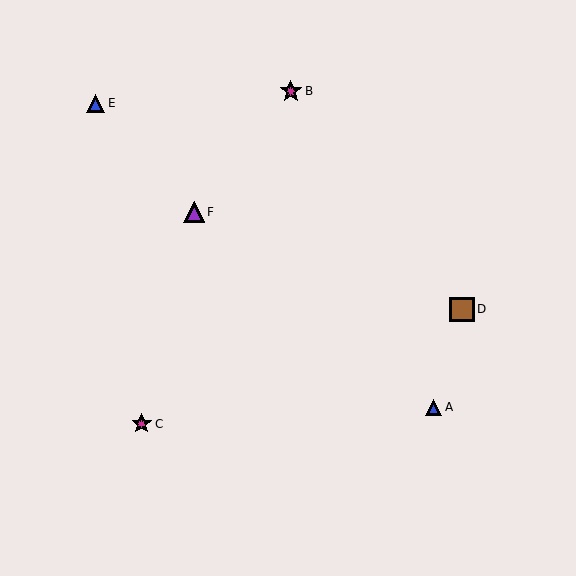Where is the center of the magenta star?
The center of the magenta star is at (142, 424).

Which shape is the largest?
The brown square (labeled D) is the largest.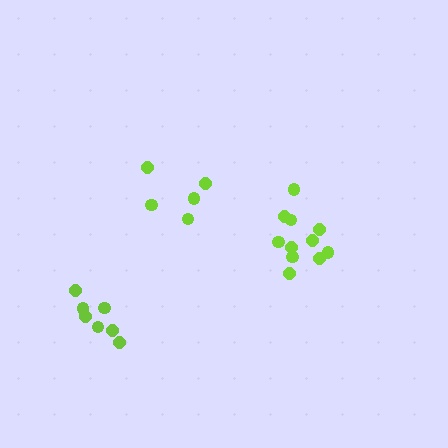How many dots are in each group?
Group 1: 7 dots, Group 2: 5 dots, Group 3: 11 dots (23 total).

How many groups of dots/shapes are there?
There are 3 groups.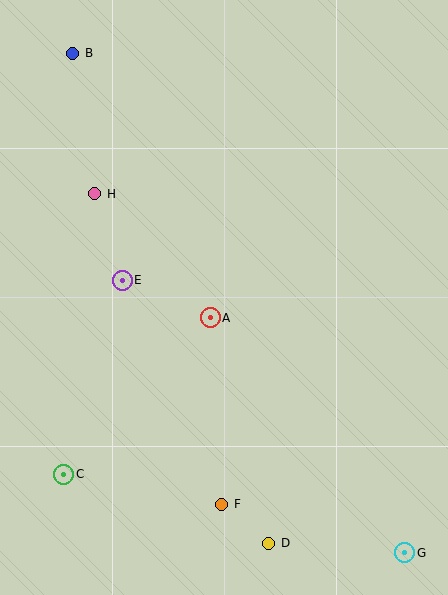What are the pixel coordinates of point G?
Point G is at (405, 553).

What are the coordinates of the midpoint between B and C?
The midpoint between B and C is at (68, 264).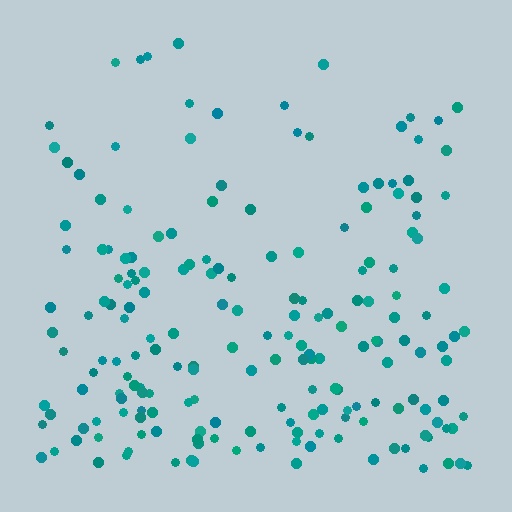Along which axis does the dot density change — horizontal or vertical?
Vertical.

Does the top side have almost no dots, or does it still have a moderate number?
Still a moderate number, just noticeably fewer than the bottom.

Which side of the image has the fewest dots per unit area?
The top.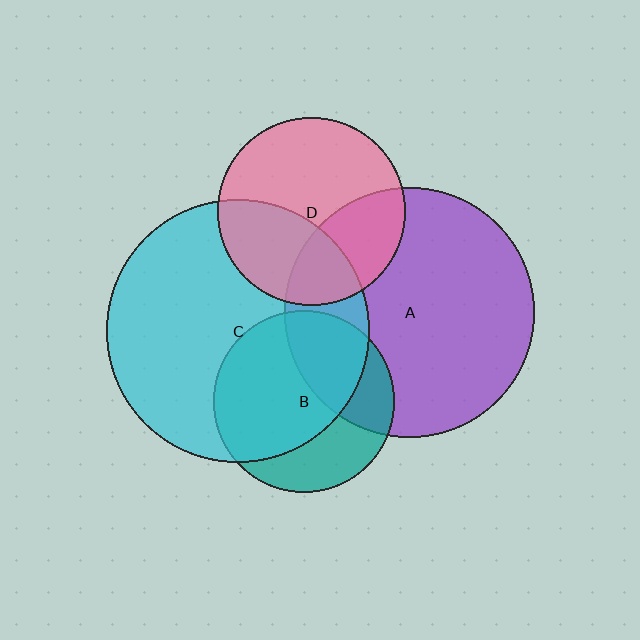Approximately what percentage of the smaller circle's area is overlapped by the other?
Approximately 65%.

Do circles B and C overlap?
Yes.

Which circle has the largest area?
Circle C (cyan).